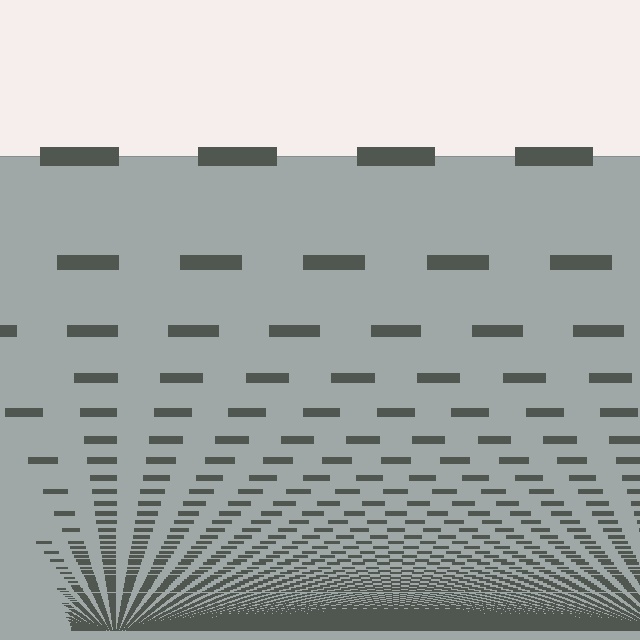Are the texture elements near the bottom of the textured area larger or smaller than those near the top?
Smaller. The gradient is inverted — elements near the bottom are smaller and denser.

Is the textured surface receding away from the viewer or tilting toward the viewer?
The surface appears to tilt toward the viewer. Texture elements get larger and sparser toward the top.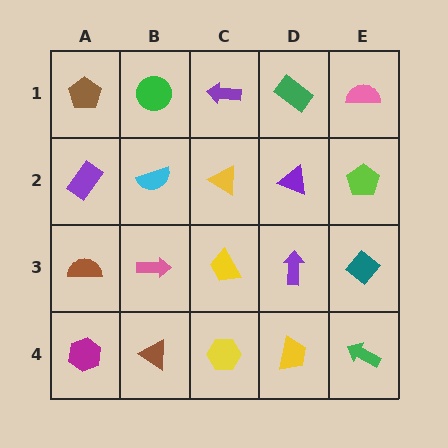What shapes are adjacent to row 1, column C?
A yellow triangle (row 2, column C), a green circle (row 1, column B), a green rectangle (row 1, column D).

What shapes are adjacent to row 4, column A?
A brown semicircle (row 3, column A), a brown triangle (row 4, column B).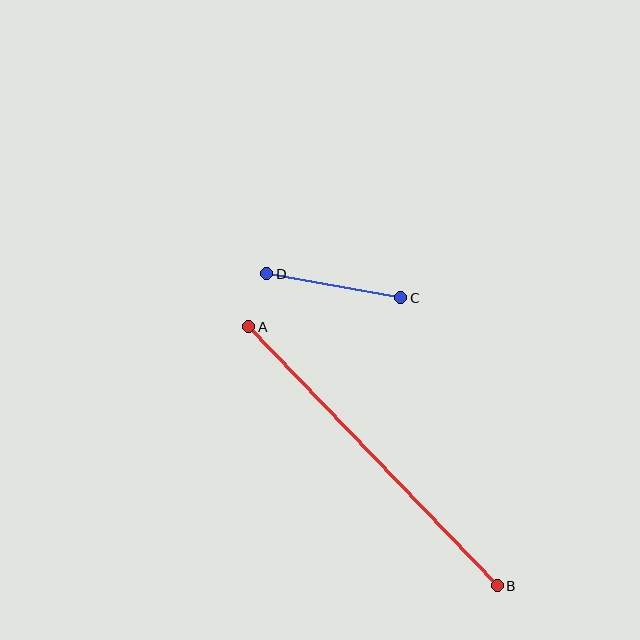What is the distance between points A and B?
The distance is approximately 359 pixels.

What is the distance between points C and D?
The distance is approximately 136 pixels.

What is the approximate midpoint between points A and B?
The midpoint is at approximately (373, 456) pixels.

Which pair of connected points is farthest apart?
Points A and B are farthest apart.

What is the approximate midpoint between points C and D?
The midpoint is at approximately (334, 286) pixels.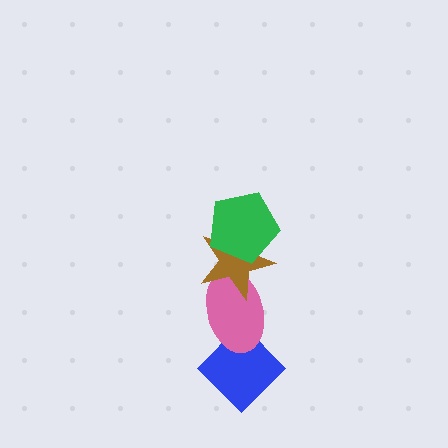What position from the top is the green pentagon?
The green pentagon is 1st from the top.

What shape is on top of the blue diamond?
The pink ellipse is on top of the blue diamond.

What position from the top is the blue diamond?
The blue diamond is 4th from the top.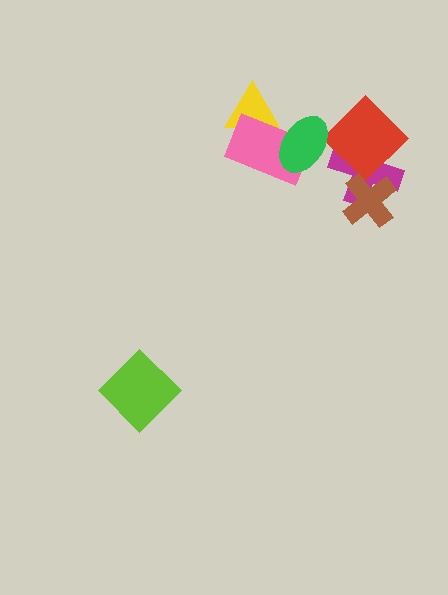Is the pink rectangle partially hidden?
Yes, it is partially covered by another shape.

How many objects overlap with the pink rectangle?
2 objects overlap with the pink rectangle.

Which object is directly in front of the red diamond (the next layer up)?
The brown cross is directly in front of the red diamond.